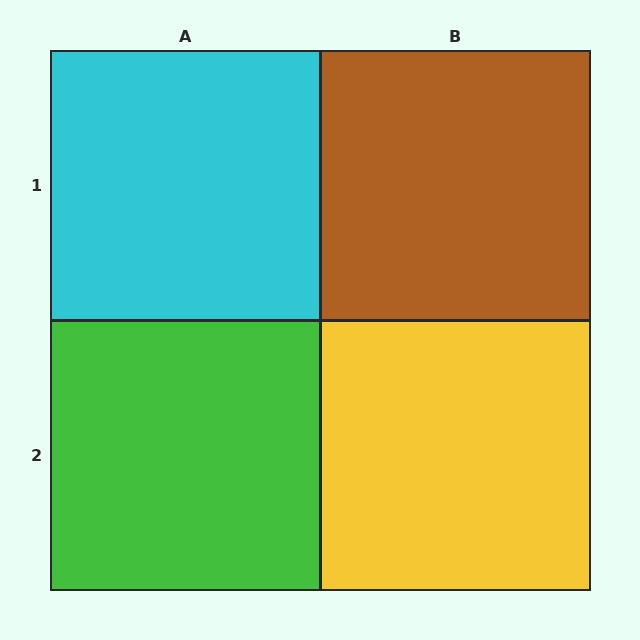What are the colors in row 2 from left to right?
Green, yellow.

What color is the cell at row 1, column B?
Brown.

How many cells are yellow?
1 cell is yellow.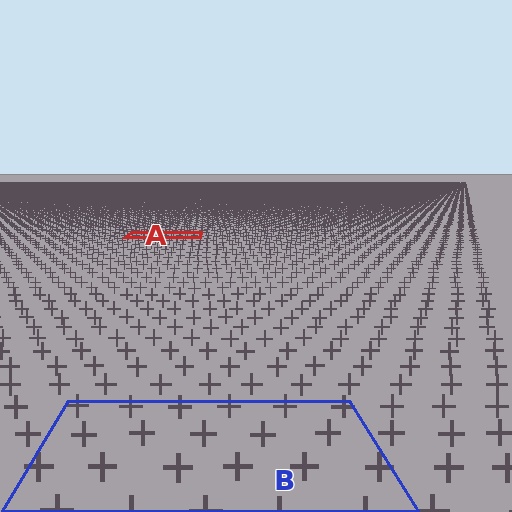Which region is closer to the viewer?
Region B is closer. The texture elements there are larger and more spread out.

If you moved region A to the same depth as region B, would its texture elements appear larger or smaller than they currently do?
They would appear larger. At a closer depth, the same texture elements are projected at a bigger on-screen size.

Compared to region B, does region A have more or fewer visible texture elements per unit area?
Region A has more texture elements per unit area — they are packed more densely because it is farther away.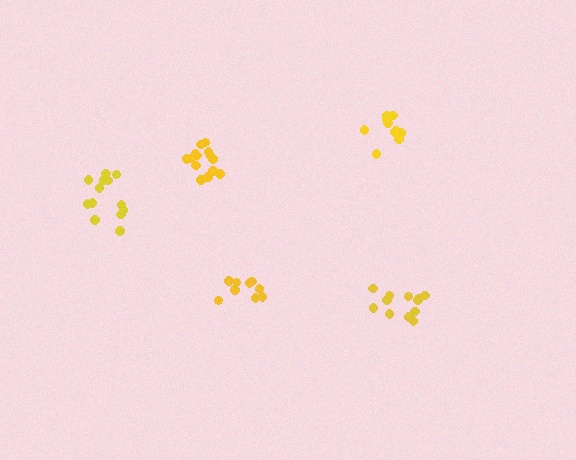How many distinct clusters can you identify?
There are 5 distinct clusters.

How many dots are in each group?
Group 1: 12 dots, Group 2: 10 dots, Group 3: 14 dots, Group 4: 10 dots, Group 5: 13 dots (59 total).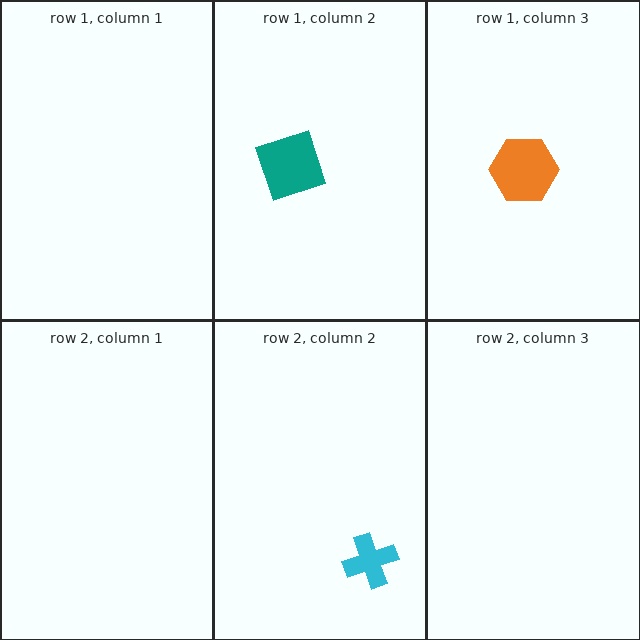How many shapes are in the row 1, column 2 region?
1.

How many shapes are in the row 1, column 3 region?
1.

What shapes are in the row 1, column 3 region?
The orange hexagon.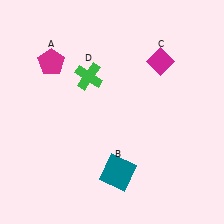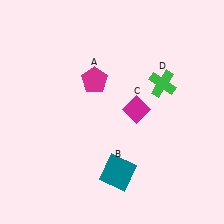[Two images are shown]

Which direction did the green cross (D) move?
The green cross (D) moved right.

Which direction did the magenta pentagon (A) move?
The magenta pentagon (A) moved right.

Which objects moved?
The objects that moved are: the magenta pentagon (A), the magenta diamond (C), the green cross (D).